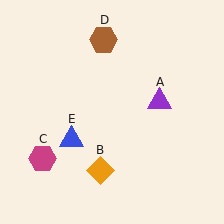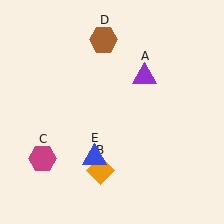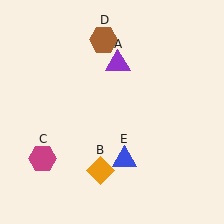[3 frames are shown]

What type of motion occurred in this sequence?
The purple triangle (object A), blue triangle (object E) rotated counterclockwise around the center of the scene.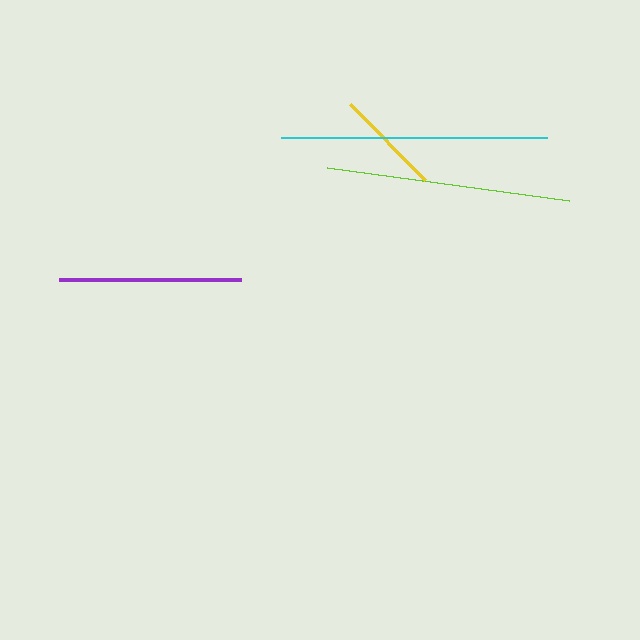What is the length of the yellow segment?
The yellow segment is approximately 107 pixels long.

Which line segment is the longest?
The cyan line is the longest at approximately 266 pixels.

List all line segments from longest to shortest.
From longest to shortest: cyan, lime, purple, yellow.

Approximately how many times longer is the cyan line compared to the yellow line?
The cyan line is approximately 2.5 times the length of the yellow line.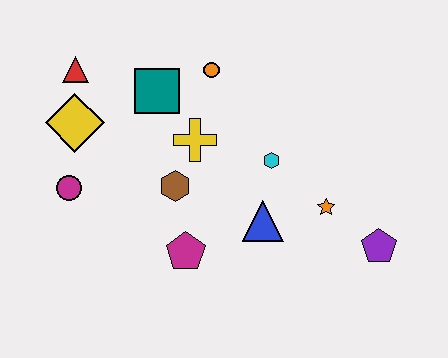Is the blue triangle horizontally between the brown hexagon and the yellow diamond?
No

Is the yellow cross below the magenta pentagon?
No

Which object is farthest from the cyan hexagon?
The red triangle is farthest from the cyan hexagon.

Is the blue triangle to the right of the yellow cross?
Yes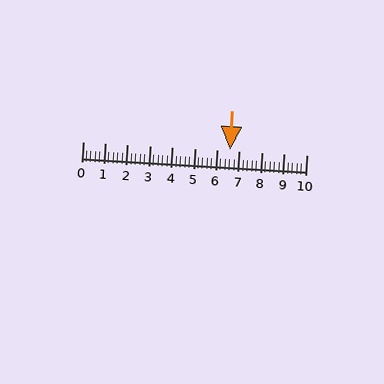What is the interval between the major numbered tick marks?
The major tick marks are spaced 1 units apart.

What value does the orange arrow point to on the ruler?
The orange arrow points to approximately 6.6.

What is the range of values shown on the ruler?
The ruler shows values from 0 to 10.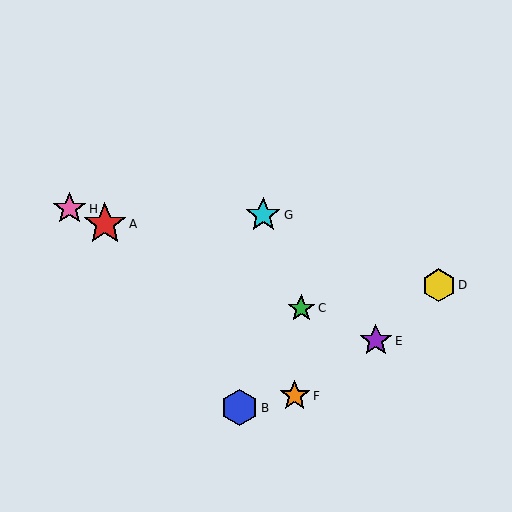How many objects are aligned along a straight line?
4 objects (A, C, E, H) are aligned along a straight line.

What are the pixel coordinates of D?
Object D is at (439, 285).